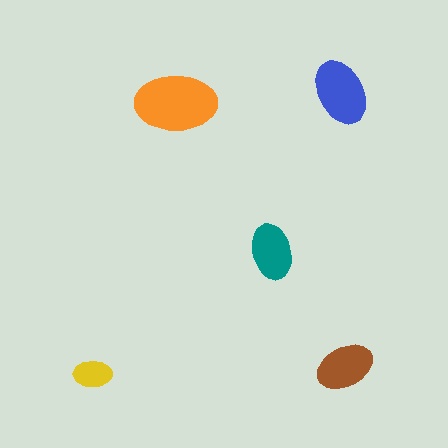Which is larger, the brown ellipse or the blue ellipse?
The blue one.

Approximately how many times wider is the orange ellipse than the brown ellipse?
About 1.5 times wider.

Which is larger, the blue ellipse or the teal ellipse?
The blue one.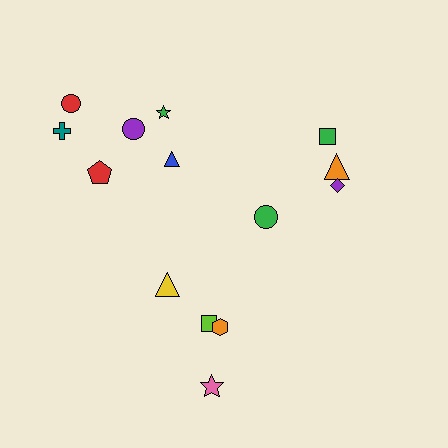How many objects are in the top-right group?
There are 4 objects.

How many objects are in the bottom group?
There are 4 objects.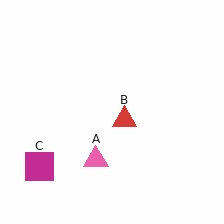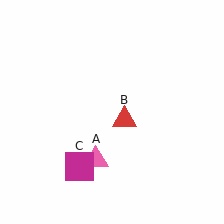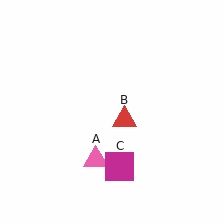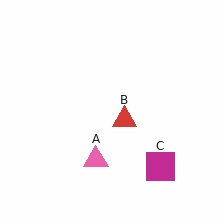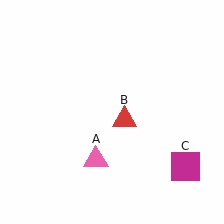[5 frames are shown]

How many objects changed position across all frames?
1 object changed position: magenta square (object C).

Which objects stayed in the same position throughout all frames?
Pink triangle (object A) and red triangle (object B) remained stationary.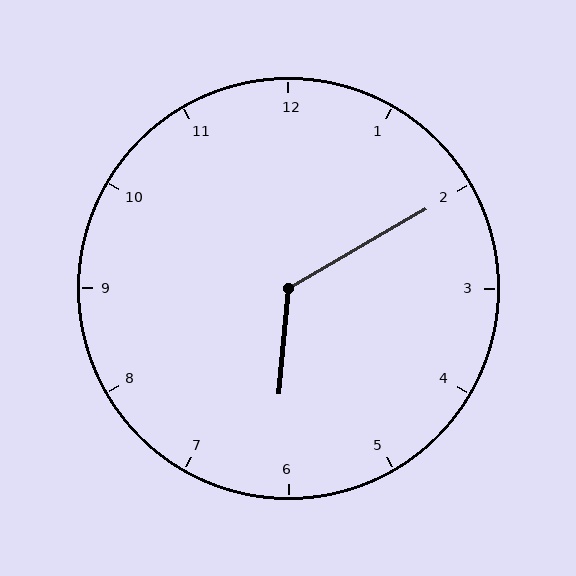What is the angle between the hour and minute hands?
Approximately 125 degrees.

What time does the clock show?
6:10.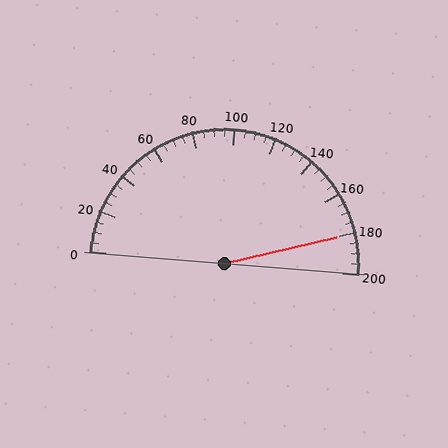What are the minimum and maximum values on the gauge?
The gauge ranges from 0 to 200.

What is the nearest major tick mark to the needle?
The nearest major tick mark is 180.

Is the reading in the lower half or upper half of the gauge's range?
The reading is in the upper half of the range (0 to 200).